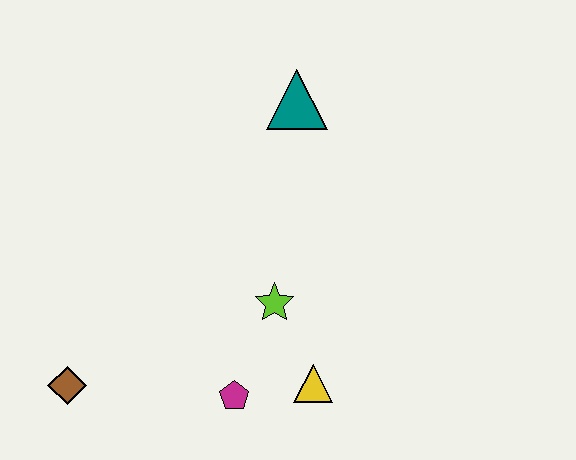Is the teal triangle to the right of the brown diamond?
Yes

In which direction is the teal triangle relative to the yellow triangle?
The teal triangle is above the yellow triangle.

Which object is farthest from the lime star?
The brown diamond is farthest from the lime star.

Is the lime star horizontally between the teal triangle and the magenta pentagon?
Yes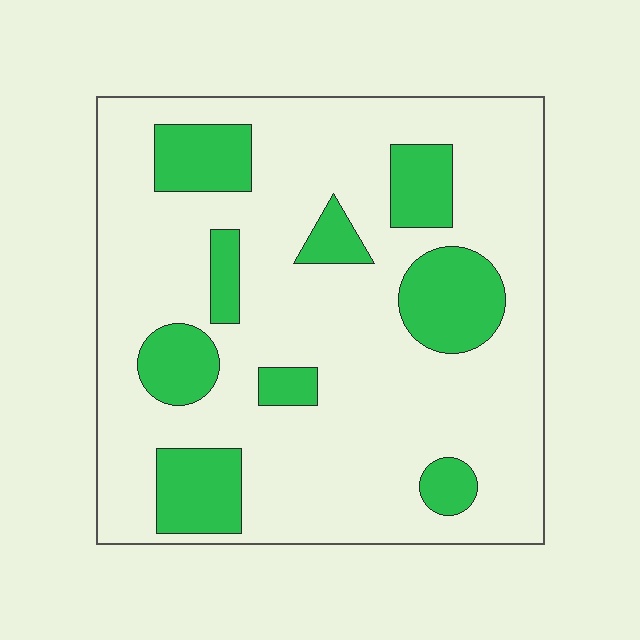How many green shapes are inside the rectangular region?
9.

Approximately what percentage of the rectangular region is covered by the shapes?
Approximately 20%.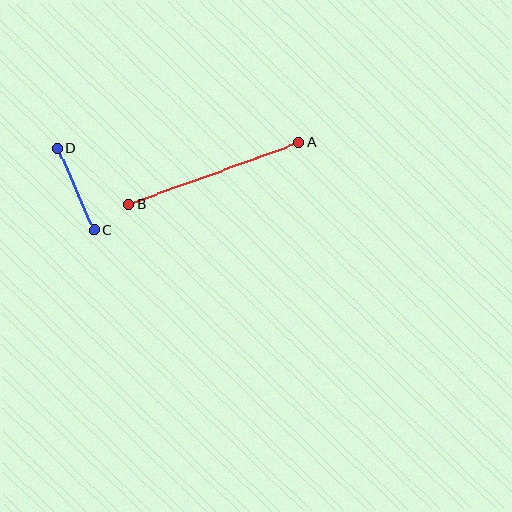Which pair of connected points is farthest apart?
Points A and B are farthest apart.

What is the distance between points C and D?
The distance is approximately 90 pixels.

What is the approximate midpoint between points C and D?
The midpoint is at approximately (76, 189) pixels.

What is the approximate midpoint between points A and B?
The midpoint is at approximately (214, 174) pixels.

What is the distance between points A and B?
The distance is approximately 181 pixels.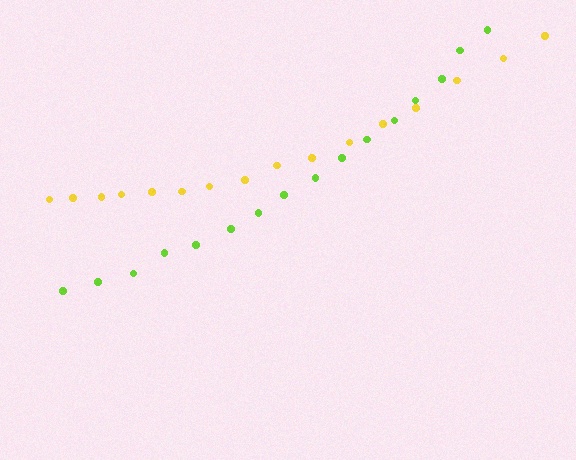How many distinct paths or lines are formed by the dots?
There are 2 distinct paths.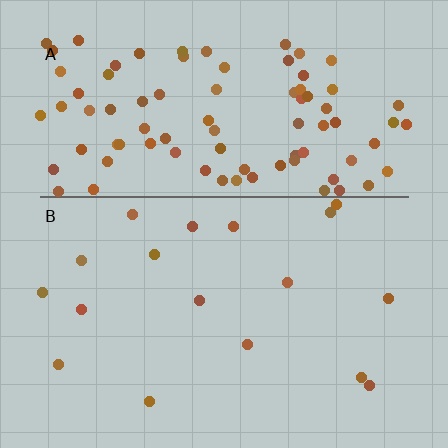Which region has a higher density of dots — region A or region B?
A (the top).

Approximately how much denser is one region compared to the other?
Approximately 5.3× — region A over region B.